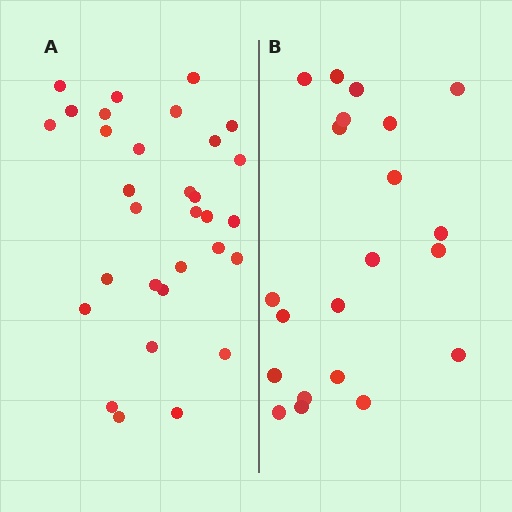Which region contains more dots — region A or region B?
Region A (the left region) has more dots.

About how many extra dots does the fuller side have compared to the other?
Region A has roughly 10 or so more dots than region B.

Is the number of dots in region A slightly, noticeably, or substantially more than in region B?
Region A has substantially more. The ratio is roughly 1.5 to 1.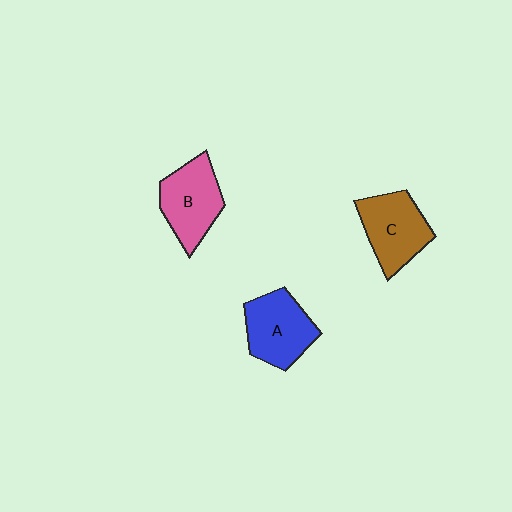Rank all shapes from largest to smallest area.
From largest to smallest: C (brown), A (blue), B (pink).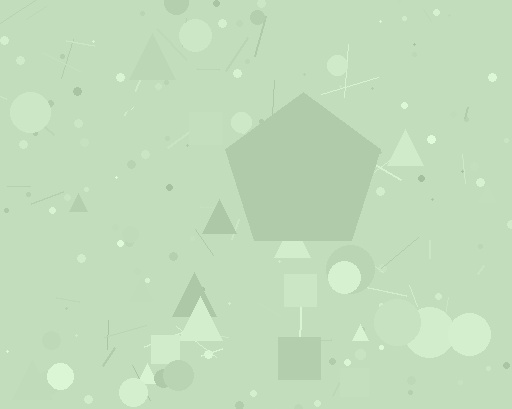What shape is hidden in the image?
A pentagon is hidden in the image.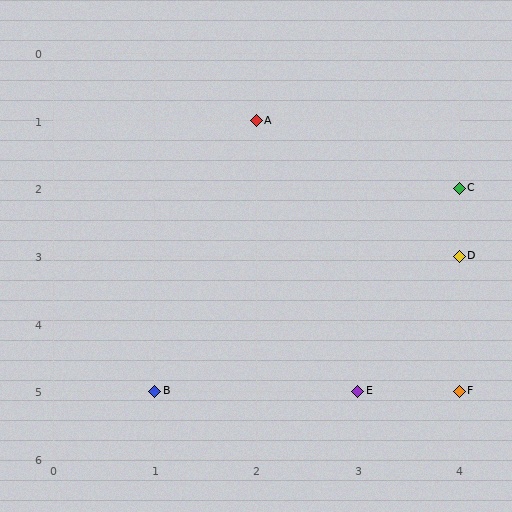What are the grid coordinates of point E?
Point E is at grid coordinates (3, 5).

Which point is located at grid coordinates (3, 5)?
Point E is at (3, 5).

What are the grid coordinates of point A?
Point A is at grid coordinates (2, 1).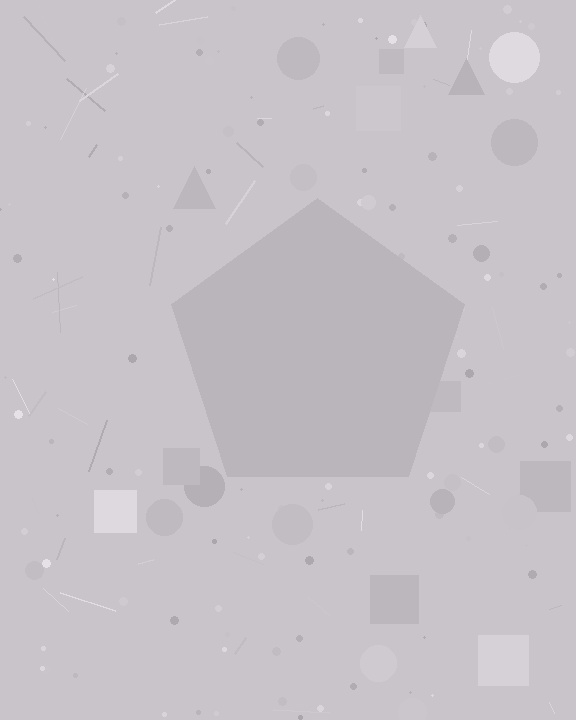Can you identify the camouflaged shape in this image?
The camouflaged shape is a pentagon.